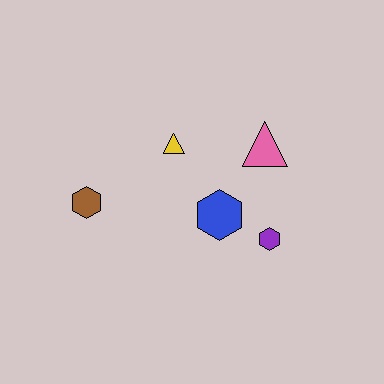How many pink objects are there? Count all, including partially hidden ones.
There is 1 pink object.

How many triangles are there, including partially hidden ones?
There are 2 triangles.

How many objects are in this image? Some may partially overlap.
There are 5 objects.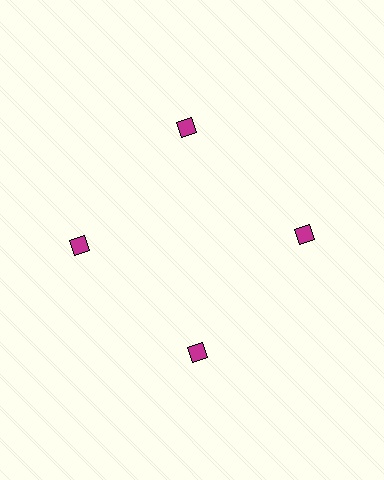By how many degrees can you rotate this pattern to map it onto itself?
The pattern maps onto itself every 90 degrees of rotation.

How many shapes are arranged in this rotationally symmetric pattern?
There are 4 shapes, arranged in 4 groups of 1.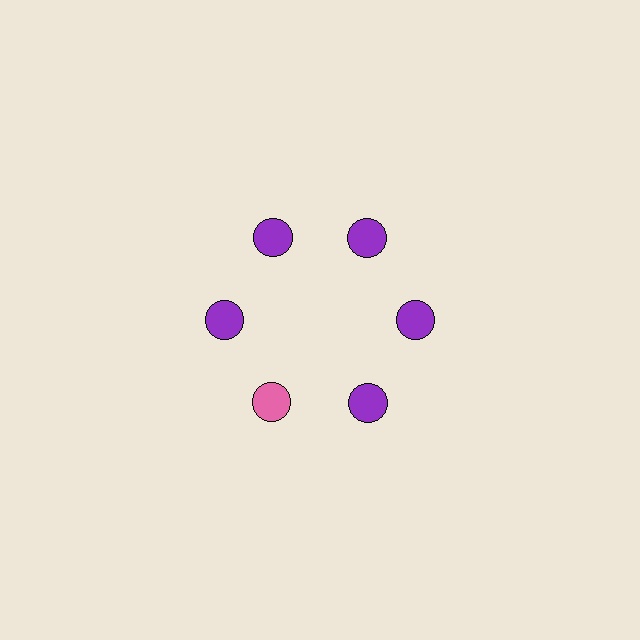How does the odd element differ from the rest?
It has a different color: pink instead of purple.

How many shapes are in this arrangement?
There are 6 shapes arranged in a ring pattern.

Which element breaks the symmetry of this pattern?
The pink circle at roughly the 7 o'clock position breaks the symmetry. All other shapes are purple circles.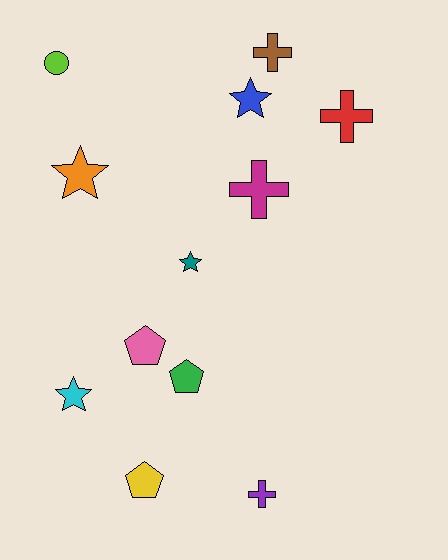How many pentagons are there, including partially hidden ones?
There are 3 pentagons.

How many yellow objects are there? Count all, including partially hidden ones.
There is 1 yellow object.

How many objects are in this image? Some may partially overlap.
There are 12 objects.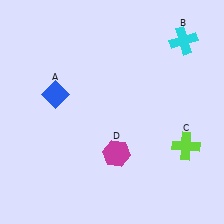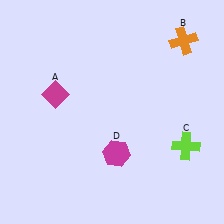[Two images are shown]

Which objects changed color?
A changed from blue to magenta. B changed from cyan to orange.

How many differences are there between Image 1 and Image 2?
There are 2 differences between the two images.